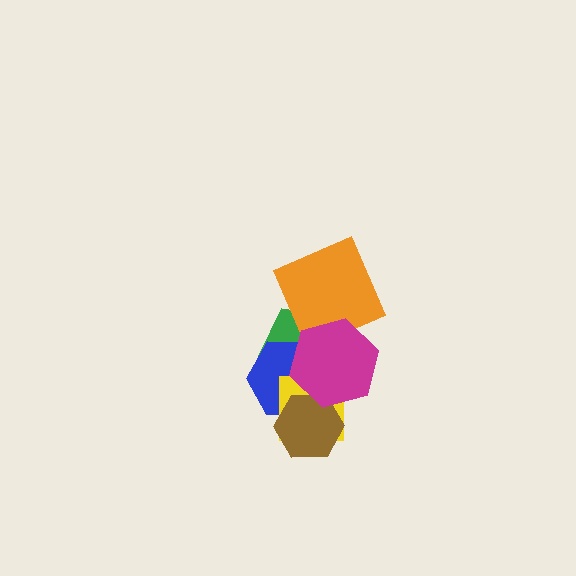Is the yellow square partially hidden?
Yes, it is partially covered by another shape.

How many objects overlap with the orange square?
2 objects overlap with the orange square.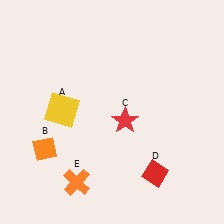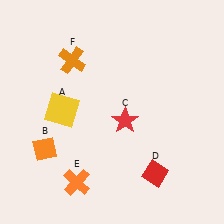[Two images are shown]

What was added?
An orange cross (F) was added in Image 2.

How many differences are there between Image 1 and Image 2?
There is 1 difference between the two images.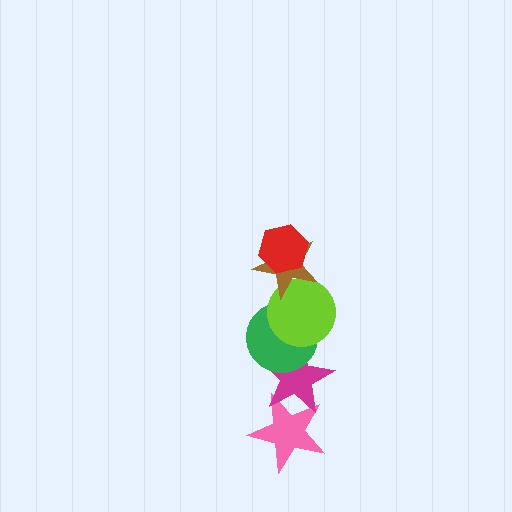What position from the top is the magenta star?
The magenta star is 5th from the top.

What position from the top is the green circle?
The green circle is 4th from the top.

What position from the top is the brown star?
The brown star is 2nd from the top.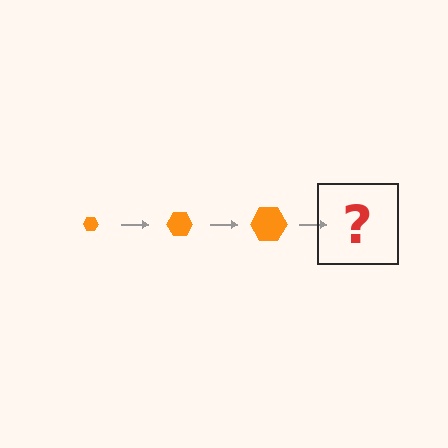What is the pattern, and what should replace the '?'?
The pattern is that the hexagon gets progressively larger each step. The '?' should be an orange hexagon, larger than the previous one.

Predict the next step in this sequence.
The next step is an orange hexagon, larger than the previous one.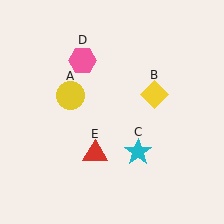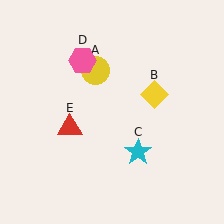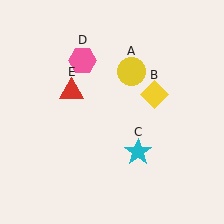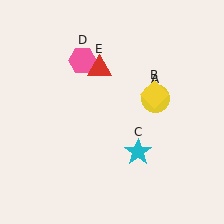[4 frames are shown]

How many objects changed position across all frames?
2 objects changed position: yellow circle (object A), red triangle (object E).